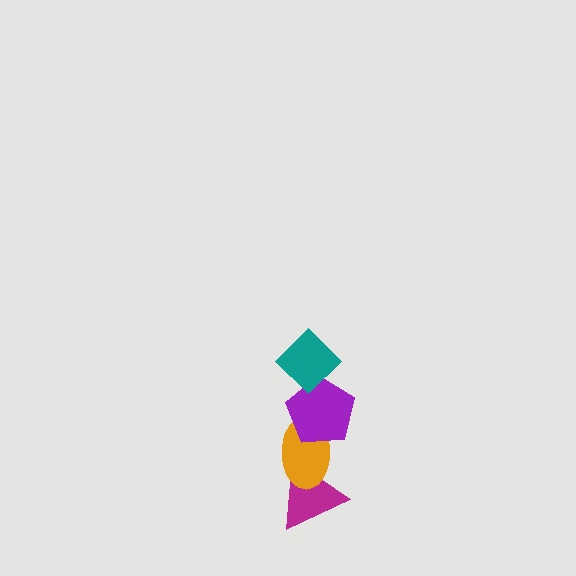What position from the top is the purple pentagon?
The purple pentagon is 2nd from the top.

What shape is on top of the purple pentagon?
The teal diamond is on top of the purple pentagon.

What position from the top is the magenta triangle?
The magenta triangle is 4th from the top.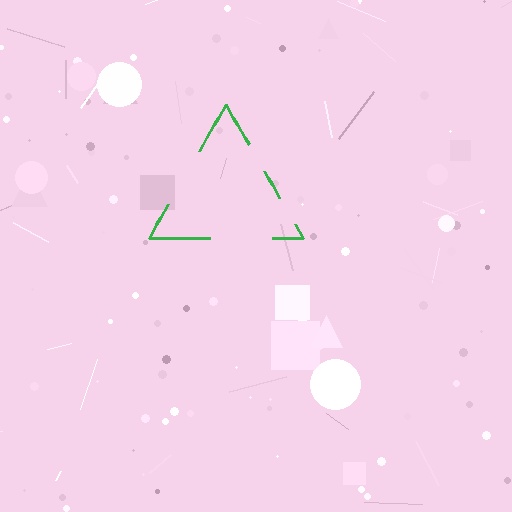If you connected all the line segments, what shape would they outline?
They would outline a triangle.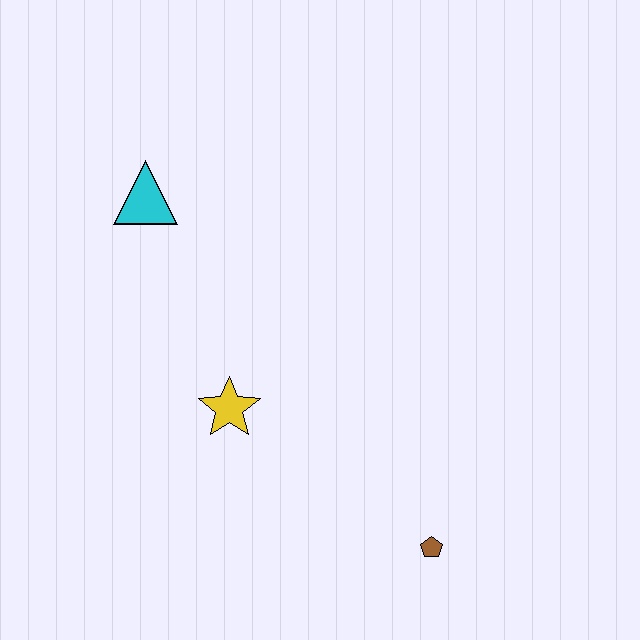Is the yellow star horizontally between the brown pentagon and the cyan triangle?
Yes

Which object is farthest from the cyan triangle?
The brown pentagon is farthest from the cyan triangle.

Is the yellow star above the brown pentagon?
Yes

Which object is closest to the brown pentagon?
The yellow star is closest to the brown pentagon.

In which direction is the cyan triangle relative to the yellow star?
The cyan triangle is above the yellow star.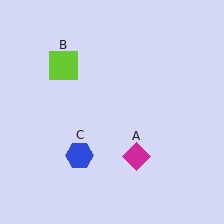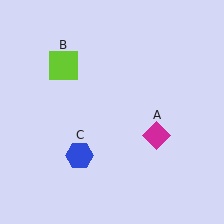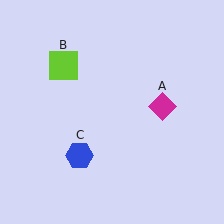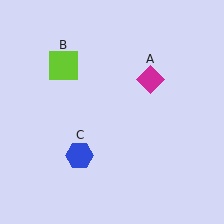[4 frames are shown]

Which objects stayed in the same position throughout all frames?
Lime square (object B) and blue hexagon (object C) remained stationary.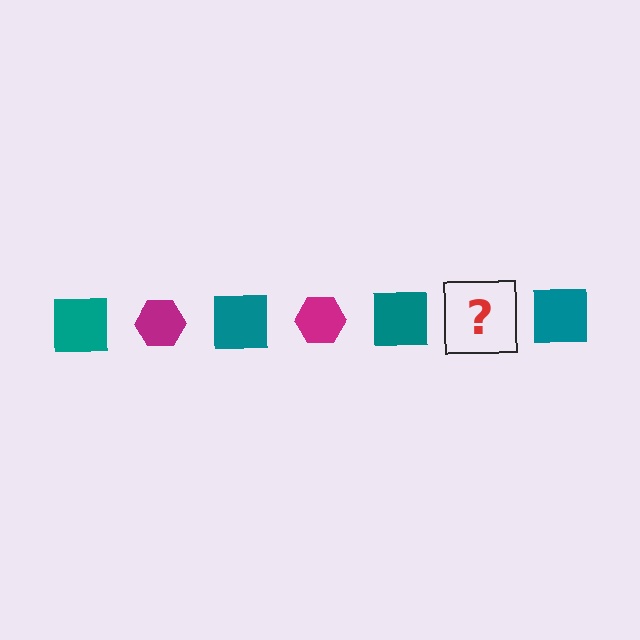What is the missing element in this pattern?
The missing element is a magenta hexagon.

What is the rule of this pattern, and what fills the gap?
The rule is that the pattern alternates between teal square and magenta hexagon. The gap should be filled with a magenta hexagon.